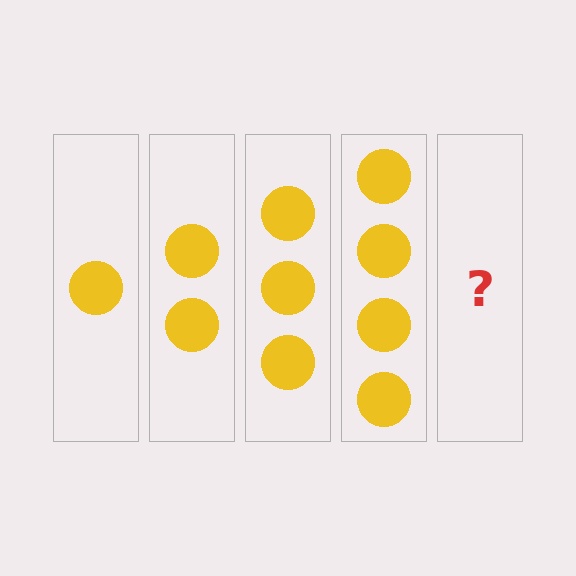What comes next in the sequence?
The next element should be 5 circles.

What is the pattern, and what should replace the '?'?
The pattern is that each step adds one more circle. The '?' should be 5 circles.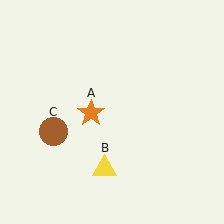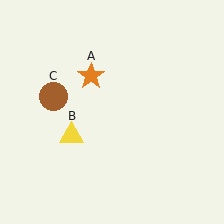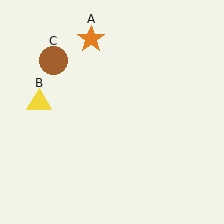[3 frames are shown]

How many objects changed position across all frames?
3 objects changed position: orange star (object A), yellow triangle (object B), brown circle (object C).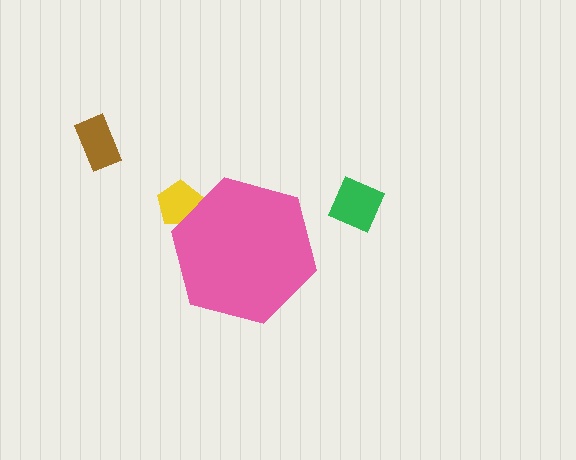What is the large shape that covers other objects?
A pink hexagon.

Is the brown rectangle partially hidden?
No, the brown rectangle is fully visible.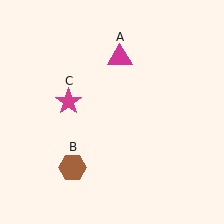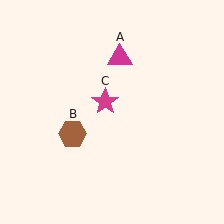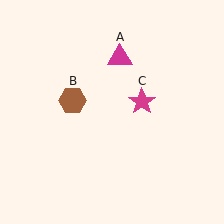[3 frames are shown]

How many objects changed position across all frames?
2 objects changed position: brown hexagon (object B), magenta star (object C).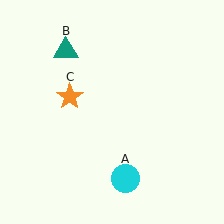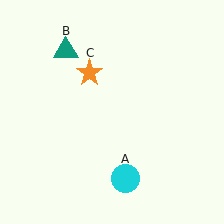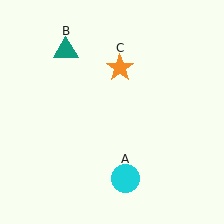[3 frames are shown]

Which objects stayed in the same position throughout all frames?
Cyan circle (object A) and teal triangle (object B) remained stationary.